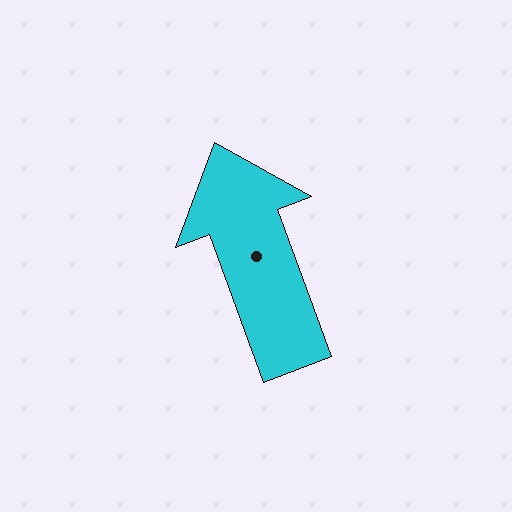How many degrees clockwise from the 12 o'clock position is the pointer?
Approximately 340 degrees.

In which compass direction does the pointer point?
North.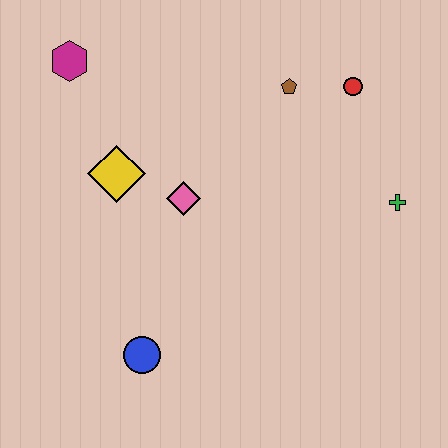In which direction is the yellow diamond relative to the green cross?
The yellow diamond is to the left of the green cross.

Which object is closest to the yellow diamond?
The pink diamond is closest to the yellow diamond.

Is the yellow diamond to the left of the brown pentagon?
Yes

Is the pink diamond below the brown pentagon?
Yes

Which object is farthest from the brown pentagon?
The blue circle is farthest from the brown pentagon.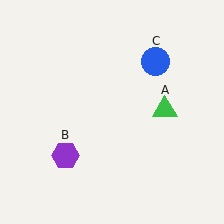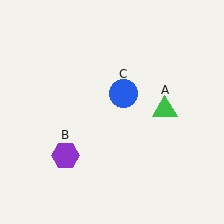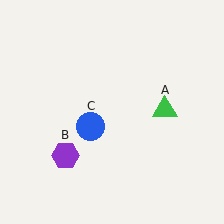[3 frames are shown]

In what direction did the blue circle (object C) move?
The blue circle (object C) moved down and to the left.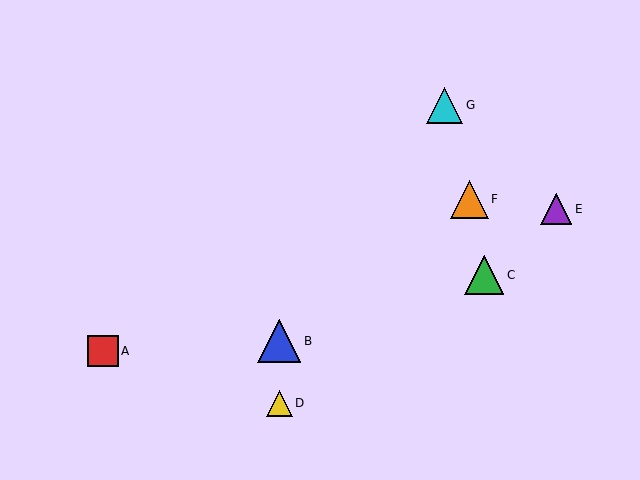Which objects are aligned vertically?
Objects B, D are aligned vertically.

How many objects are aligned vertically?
2 objects (B, D) are aligned vertically.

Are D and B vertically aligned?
Yes, both are at x≈279.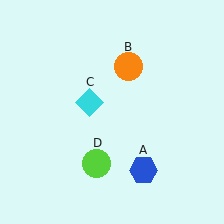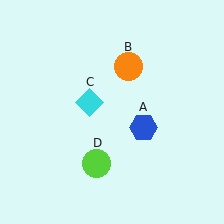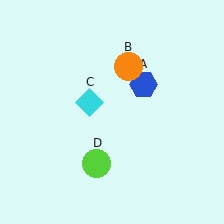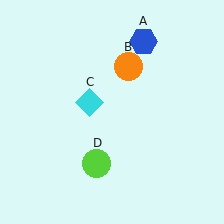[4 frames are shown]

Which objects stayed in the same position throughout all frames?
Orange circle (object B) and cyan diamond (object C) and lime circle (object D) remained stationary.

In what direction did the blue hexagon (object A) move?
The blue hexagon (object A) moved up.